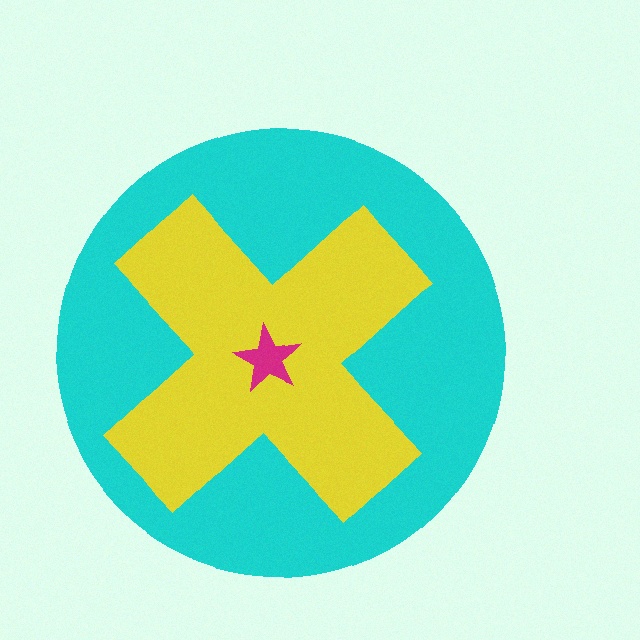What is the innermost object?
The magenta star.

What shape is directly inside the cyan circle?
The yellow cross.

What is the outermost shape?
The cyan circle.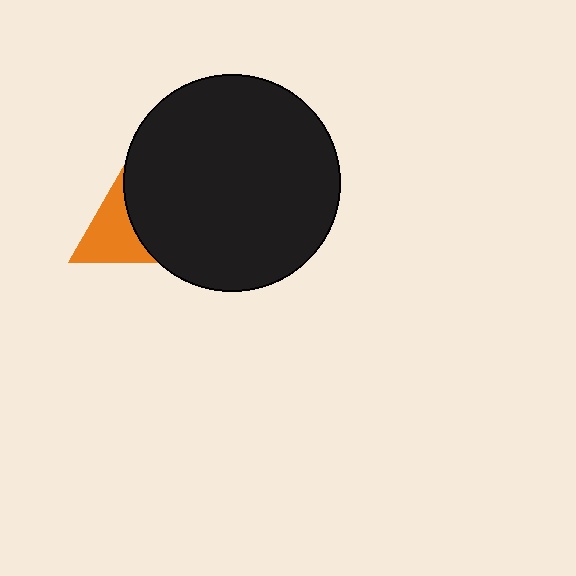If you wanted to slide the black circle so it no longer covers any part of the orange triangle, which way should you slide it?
Slide it right — that is the most direct way to separate the two shapes.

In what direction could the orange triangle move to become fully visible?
The orange triangle could move left. That would shift it out from behind the black circle entirely.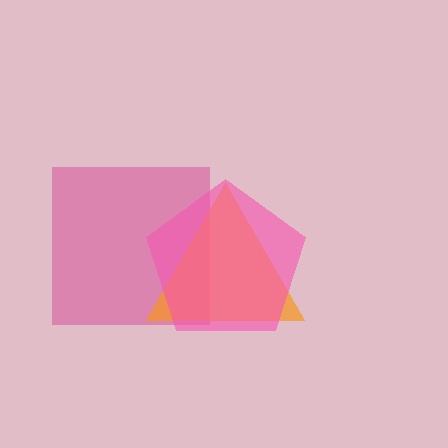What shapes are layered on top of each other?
The layered shapes are: a magenta square, an orange triangle, a pink pentagon.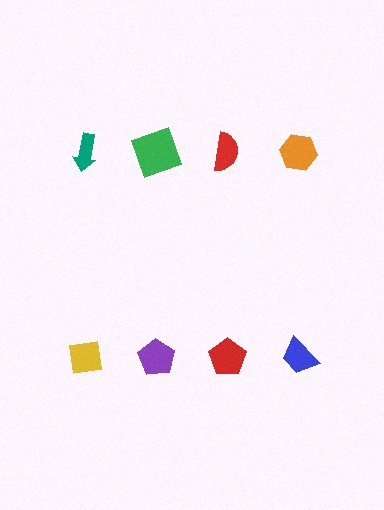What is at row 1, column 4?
An orange hexagon.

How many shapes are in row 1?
4 shapes.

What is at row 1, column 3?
A red semicircle.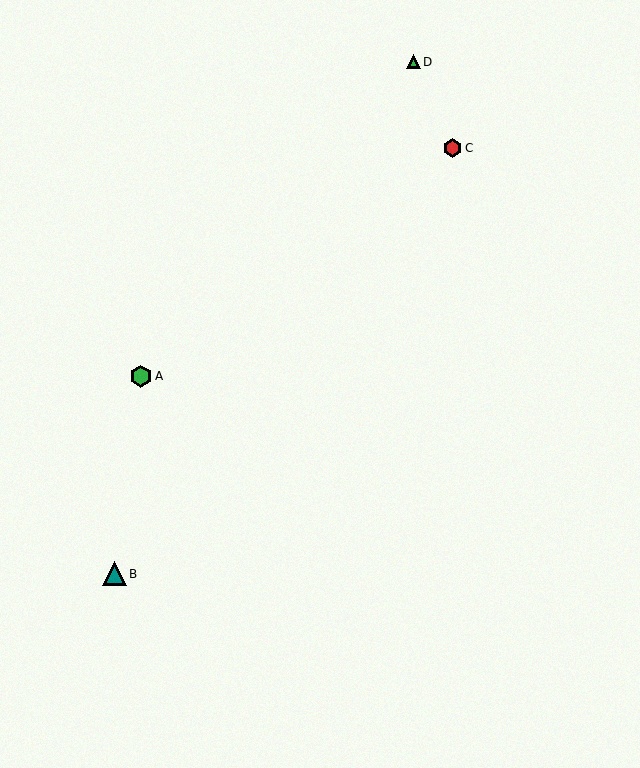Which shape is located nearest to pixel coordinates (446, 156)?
The red hexagon (labeled C) at (452, 148) is nearest to that location.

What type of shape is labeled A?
Shape A is a green hexagon.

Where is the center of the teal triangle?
The center of the teal triangle is at (114, 574).